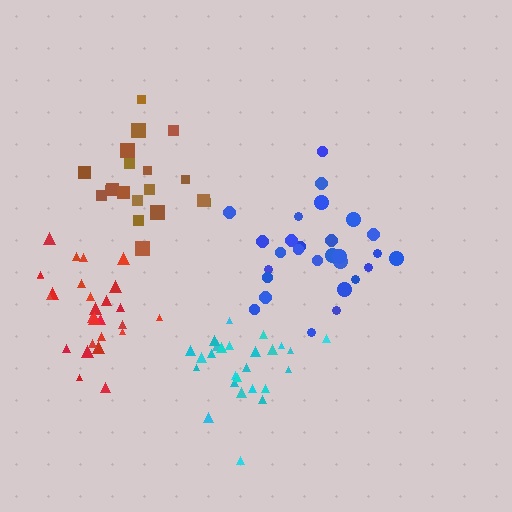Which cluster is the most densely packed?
Red.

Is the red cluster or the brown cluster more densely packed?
Red.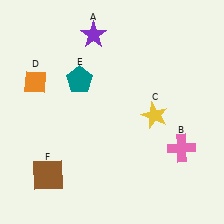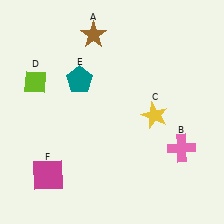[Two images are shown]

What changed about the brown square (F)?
In Image 1, F is brown. In Image 2, it changed to magenta.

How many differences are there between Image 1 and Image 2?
There are 3 differences between the two images.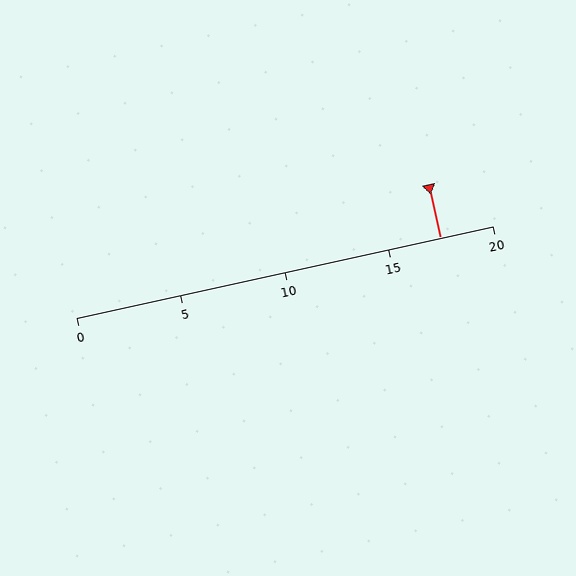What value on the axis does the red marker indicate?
The marker indicates approximately 17.5.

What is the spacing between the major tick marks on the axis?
The major ticks are spaced 5 apart.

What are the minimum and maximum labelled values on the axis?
The axis runs from 0 to 20.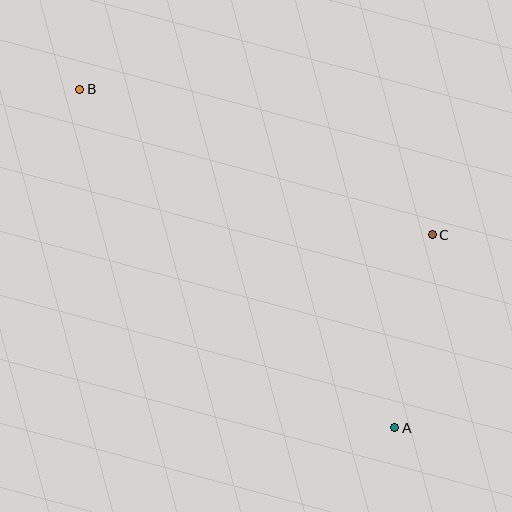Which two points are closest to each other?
Points A and C are closest to each other.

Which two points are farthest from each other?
Points A and B are farthest from each other.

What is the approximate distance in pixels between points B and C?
The distance between B and C is approximately 381 pixels.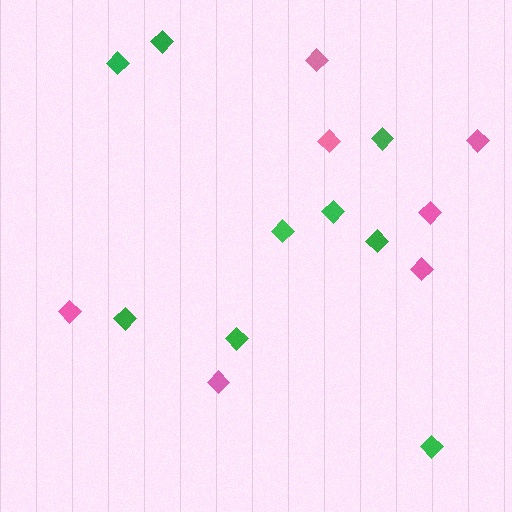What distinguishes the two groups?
There are 2 groups: one group of pink diamonds (7) and one group of green diamonds (9).